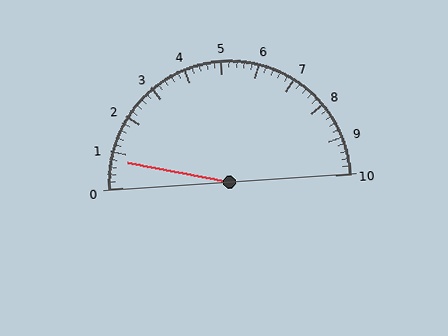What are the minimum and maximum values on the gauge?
The gauge ranges from 0 to 10.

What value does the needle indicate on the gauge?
The needle indicates approximately 0.8.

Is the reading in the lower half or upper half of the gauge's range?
The reading is in the lower half of the range (0 to 10).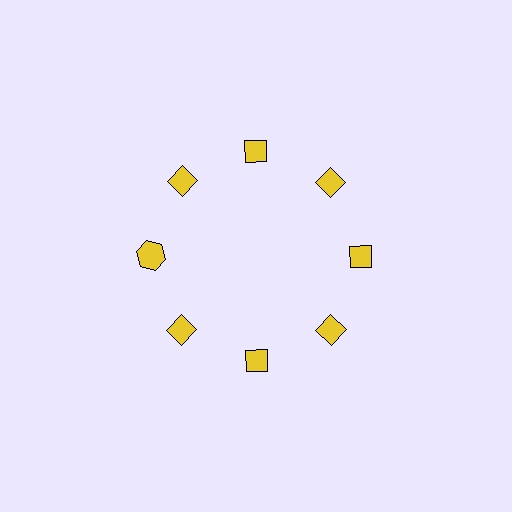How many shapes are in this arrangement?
There are 8 shapes arranged in a ring pattern.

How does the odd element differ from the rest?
It has a different shape: hexagon instead of diamond.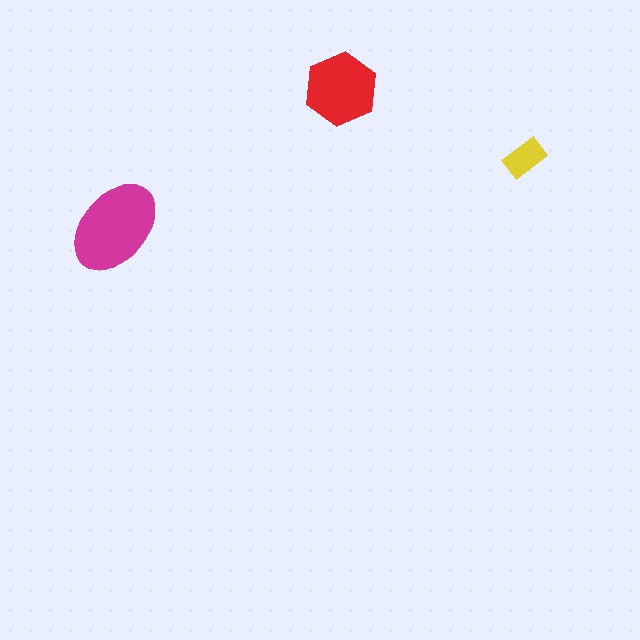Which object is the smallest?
The yellow rectangle.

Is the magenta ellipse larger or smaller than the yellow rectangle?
Larger.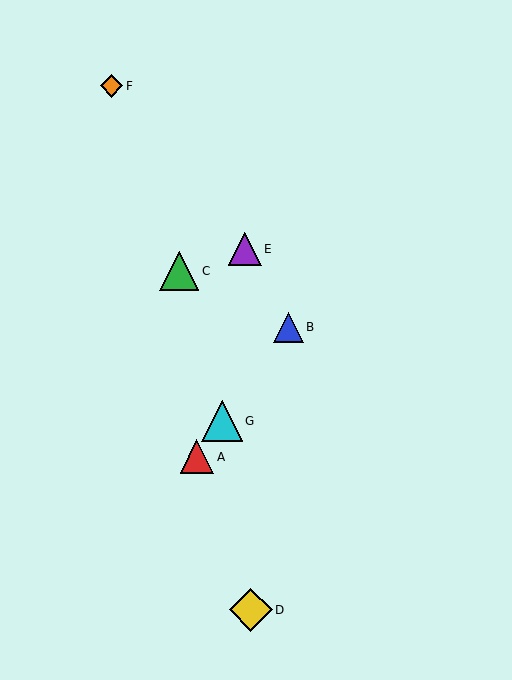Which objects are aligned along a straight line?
Objects A, B, G are aligned along a straight line.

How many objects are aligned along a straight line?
3 objects (A, B, G) are aligned along a straight line.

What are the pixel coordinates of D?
Object D is at (251, 610).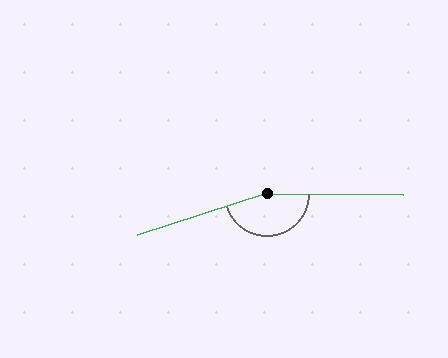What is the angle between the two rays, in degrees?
Approximately 162 degrees.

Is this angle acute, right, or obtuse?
It is obtuse.